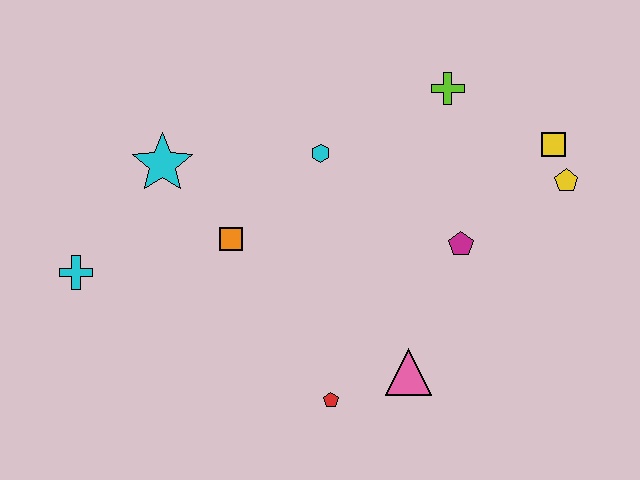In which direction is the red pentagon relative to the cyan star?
The red pentagon is below the cyan star.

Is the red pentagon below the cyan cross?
Yes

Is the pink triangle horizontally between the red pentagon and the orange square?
No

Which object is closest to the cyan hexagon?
The orange square is closest to the cyan hexagon.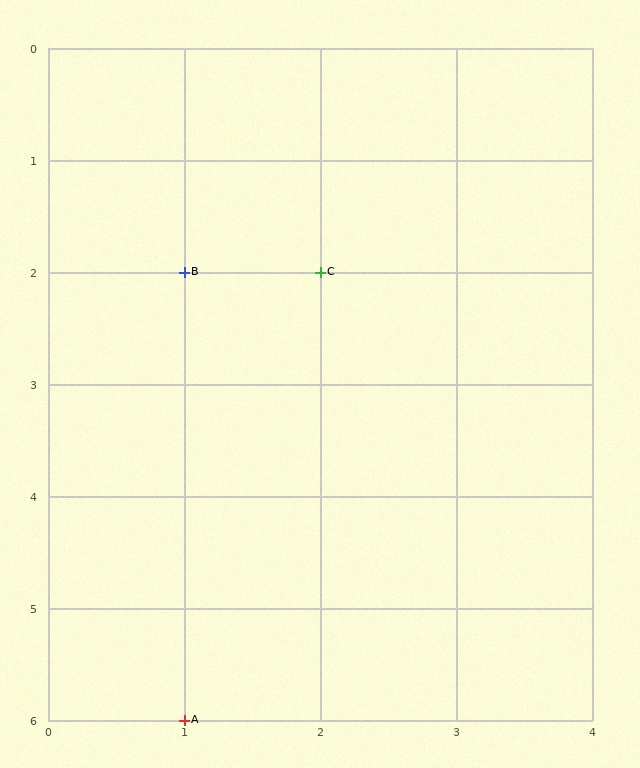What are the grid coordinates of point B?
Point B is at grid coordinates (1, 2).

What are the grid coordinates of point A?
Point A is at grid coordinates (1, 6).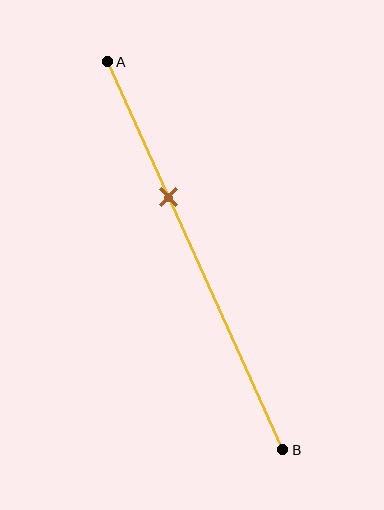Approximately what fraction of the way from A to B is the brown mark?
The brown mark is approximately 35% of the way from A to B.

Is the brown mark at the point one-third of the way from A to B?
Yes, the mark is approximately at the one-third point.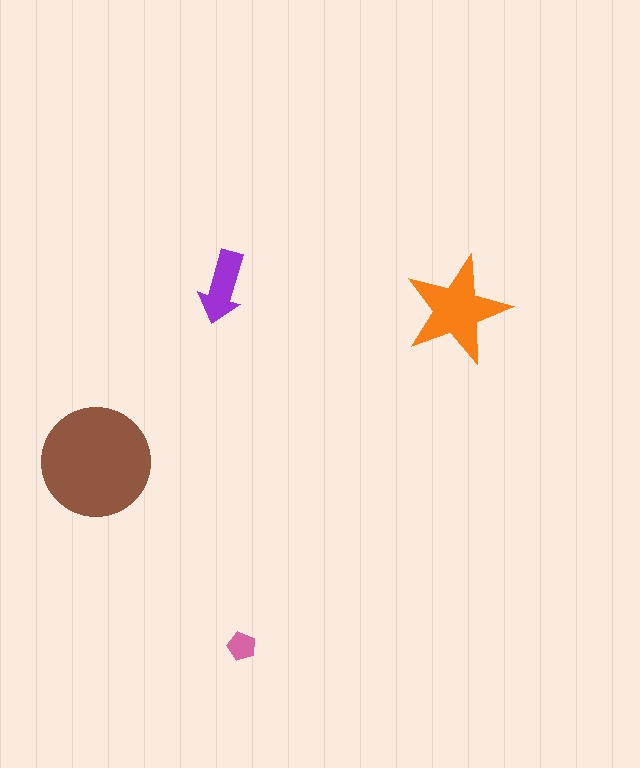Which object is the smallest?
The pink pentagon.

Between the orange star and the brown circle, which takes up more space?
The brown circle.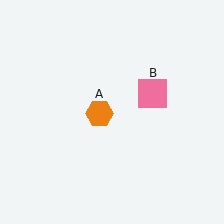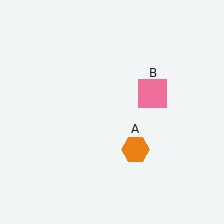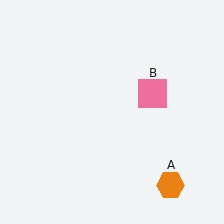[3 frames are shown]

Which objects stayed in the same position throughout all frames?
Pink square (object B) remained stationary.